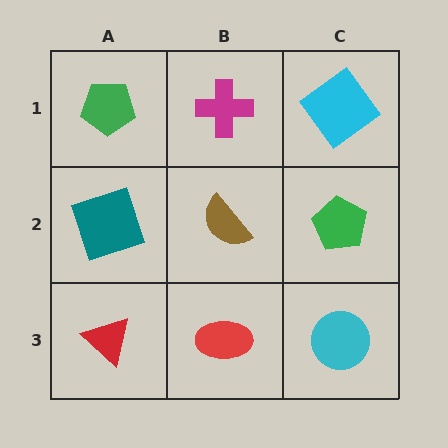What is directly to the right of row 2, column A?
A brown semicircle.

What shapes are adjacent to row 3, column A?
A teal square (row 2, column A), a red ellipse (row 3, column B).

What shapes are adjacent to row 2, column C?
A cyan diamond (row 1, column C), a cyan circle (row 3, column C), a brown semicircle (row 2, column B).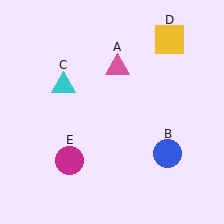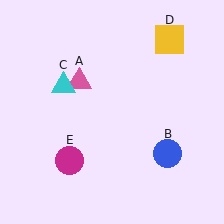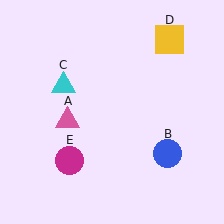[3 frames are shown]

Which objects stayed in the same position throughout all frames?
Blue circle (object B) and cyan triangle (object C) and yellow square (object D) and magenta circle (object E) remained stationary.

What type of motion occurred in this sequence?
The pink triangle (object A) rotated counterclockwise around the center of the scene.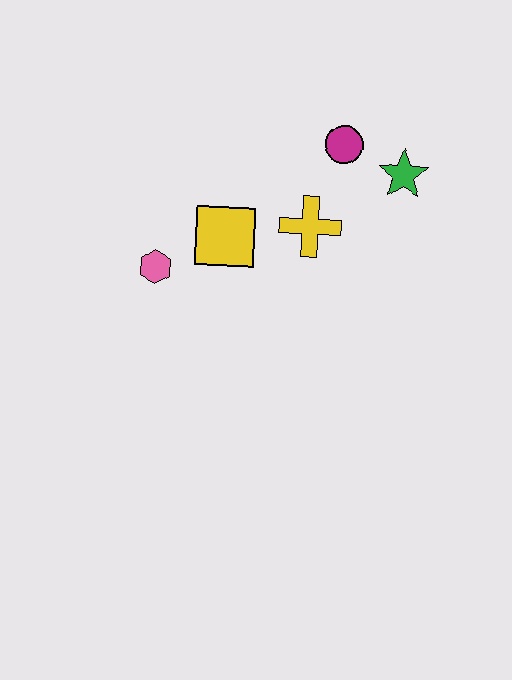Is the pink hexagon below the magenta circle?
Yes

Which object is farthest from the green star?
The pink hexagon is farthest from the green star.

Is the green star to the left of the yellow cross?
No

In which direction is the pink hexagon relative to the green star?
The pink hexagon is to the left of the green star.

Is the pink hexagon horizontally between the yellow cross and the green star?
No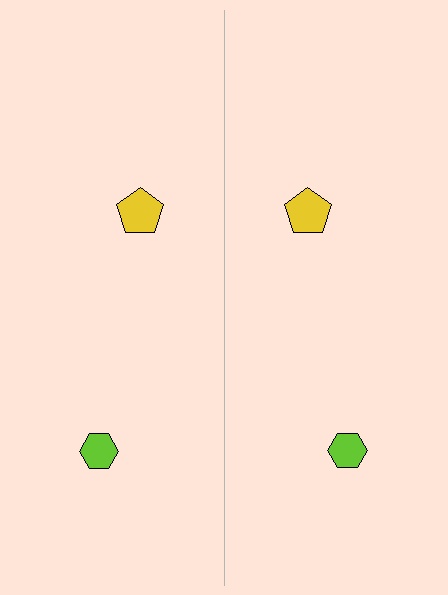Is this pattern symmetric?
Yes, this pattern has bilateral (reflection) symmetry.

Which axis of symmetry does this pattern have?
The pattern has a vertical axis of symmetry running through the center of the image.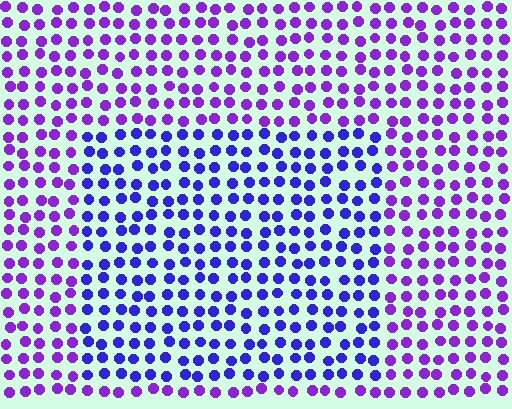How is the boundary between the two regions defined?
The boundary is defined purely by a slight shift in hue (about 33 degrees). Spacing, size, and orientation are identical on both sides.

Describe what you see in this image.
The image is filled with small purple elements in a uniform arrangement. A rectangle-shaped region is visible where the elements are tinted to a slightly different hue, forming a subtle color boundary.